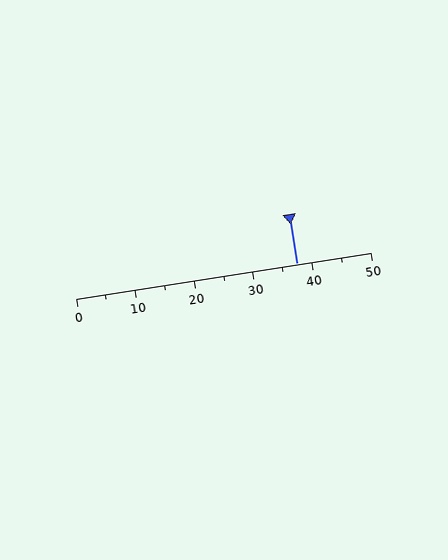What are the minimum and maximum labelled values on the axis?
The axis runs from 0 to 50.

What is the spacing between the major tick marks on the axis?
The major ticks are spaced 10 apart.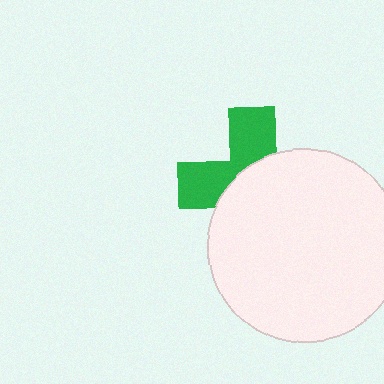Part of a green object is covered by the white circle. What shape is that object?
It is a cross.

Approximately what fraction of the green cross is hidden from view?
Roughly 60% of the green cross is hidden behind the white circle.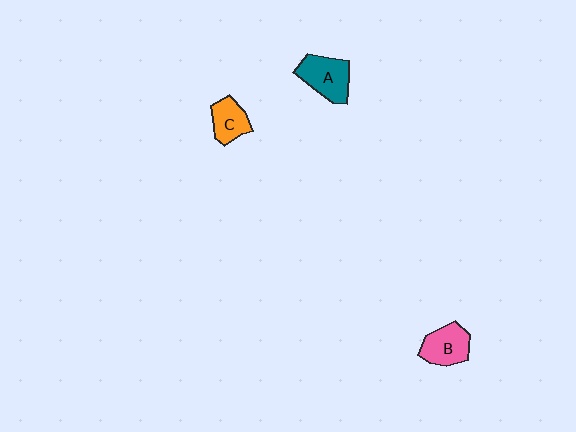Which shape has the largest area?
Shape A (teal).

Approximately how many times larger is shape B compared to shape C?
Approximately 1.2 times.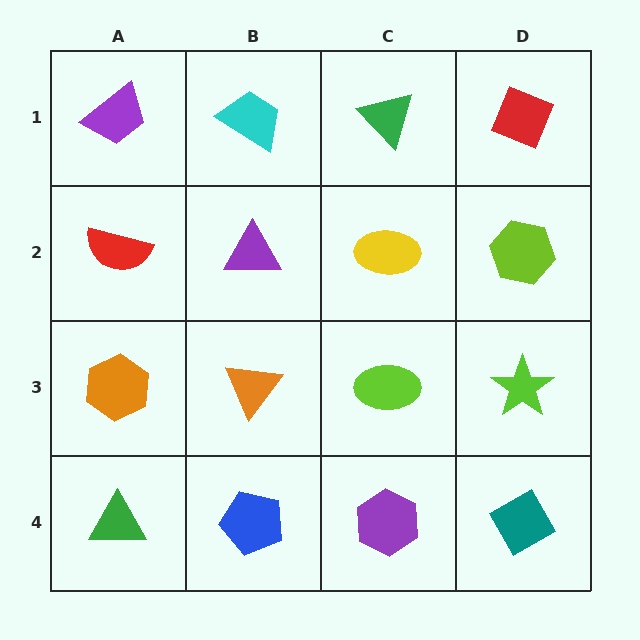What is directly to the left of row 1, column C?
A cyan trapezoid.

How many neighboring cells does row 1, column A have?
2.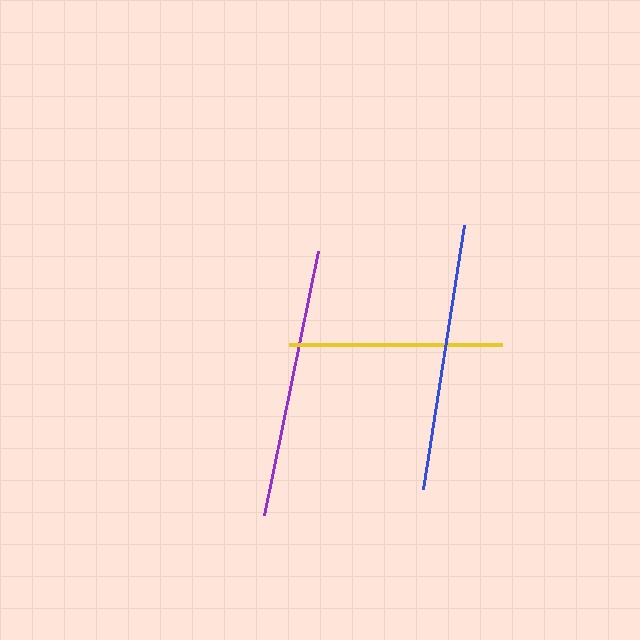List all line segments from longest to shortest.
From longest to shortest: purple, blue, yellow.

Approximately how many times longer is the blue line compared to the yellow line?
The blue line is approximately 1.3 times the length of the yellow line.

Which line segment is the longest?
The purple line is the longest at approximately 270 pixels.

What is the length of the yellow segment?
The yellow segment is approximately 213 pixels long.